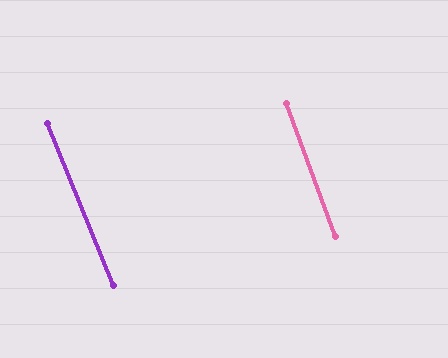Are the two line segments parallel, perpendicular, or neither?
Parallel — their directions differ by only 1.7°.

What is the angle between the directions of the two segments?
Approximately 2 degrees.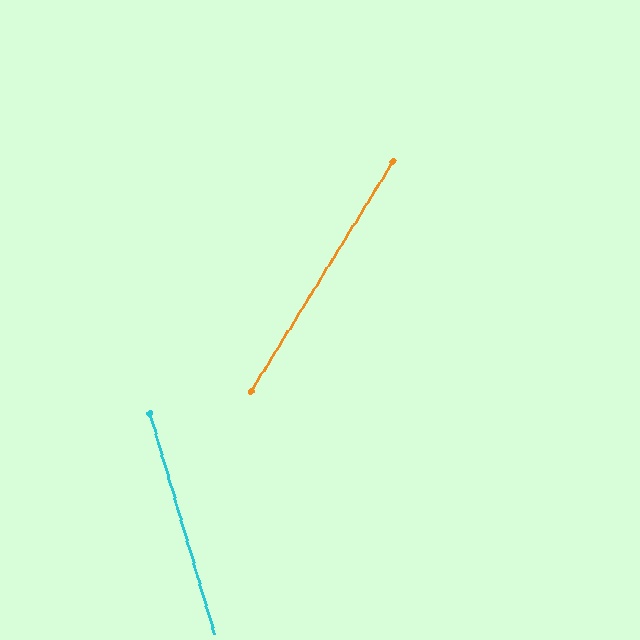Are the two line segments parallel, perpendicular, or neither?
Neither parallel nor perpendicular — they differ by about 48°.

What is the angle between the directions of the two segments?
Approximately 48 degrees.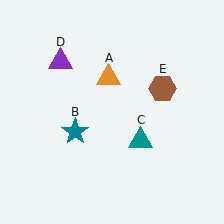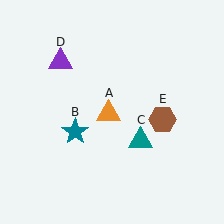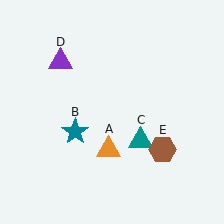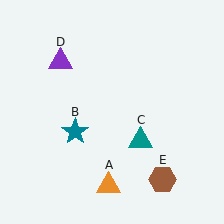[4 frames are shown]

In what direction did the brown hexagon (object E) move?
The brown hexagon (object E) moved down.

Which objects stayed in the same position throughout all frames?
Teal star (object B) and teal triangle (object C) and purple triangle (object D) remained stationary.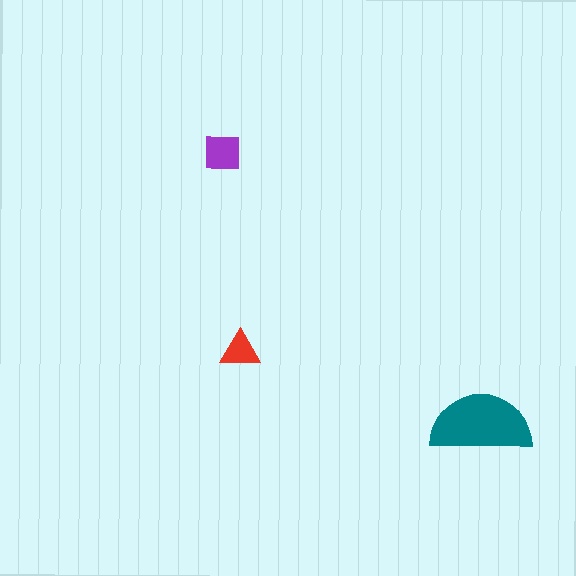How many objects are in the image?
There are 3 objects in the image.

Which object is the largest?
The teal semicircle.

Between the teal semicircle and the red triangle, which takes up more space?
The teal semicircle.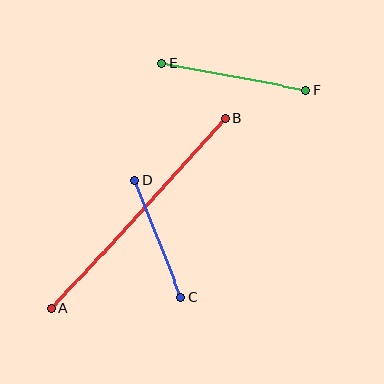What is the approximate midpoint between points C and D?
The midpoint is at approximately (158, 238) pixels.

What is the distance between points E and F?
The distance is approximately 147 pixels.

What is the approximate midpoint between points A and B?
The midpoint is at approximately (139, 213) pixels.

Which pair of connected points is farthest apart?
Points A and B are farthest apart.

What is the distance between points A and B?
The distance is approximately 258 pixels.